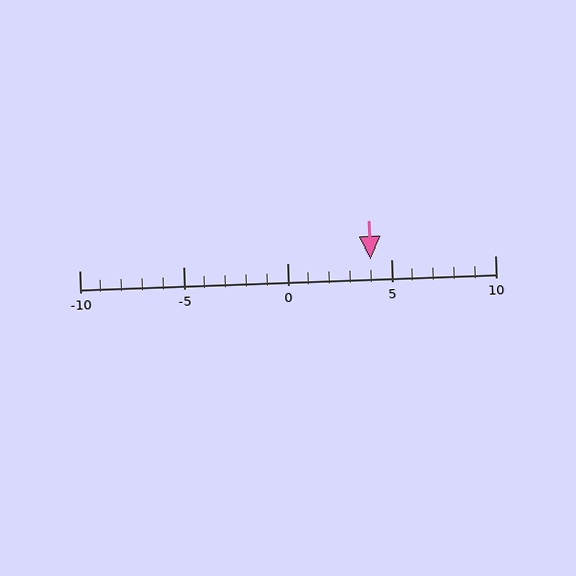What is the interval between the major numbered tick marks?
The major tick marks are spaced 5 units apart.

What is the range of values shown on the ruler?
The ruler shows values from -10 to 10.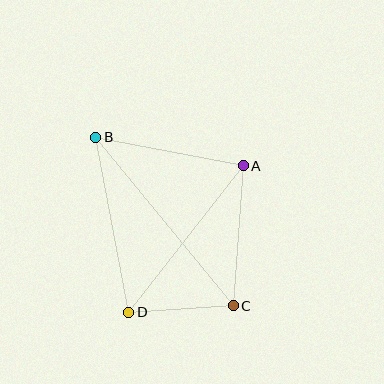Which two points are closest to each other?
Points C and D are closest to each other.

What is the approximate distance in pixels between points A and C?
The distance between A and C is approximately 141 pixels.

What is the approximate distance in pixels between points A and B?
The distance between A and B is approximately 150 pixels.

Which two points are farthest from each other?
Points B and C are farthest from each other.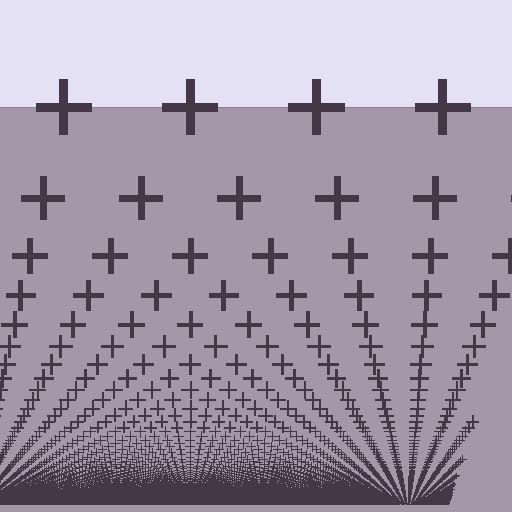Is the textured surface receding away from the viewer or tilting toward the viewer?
The surface appears to tilt toward the viewer. Texture elements get larger and sparser toward the top.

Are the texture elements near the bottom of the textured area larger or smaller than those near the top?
Smaller. The gradient is inverted — elements near the bottom are smaller and denser.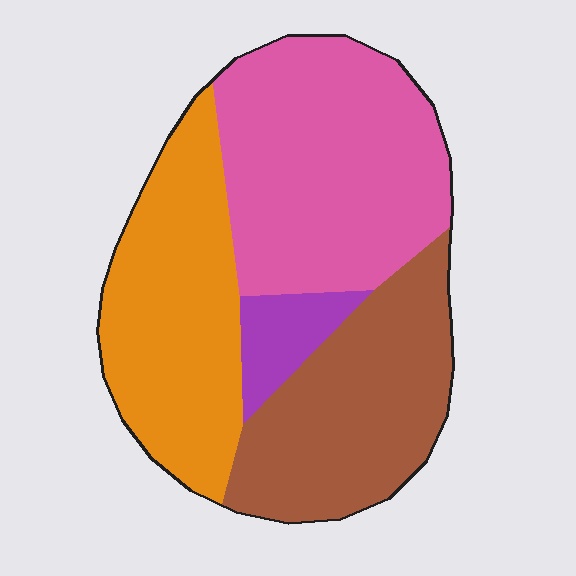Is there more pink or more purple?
Pink.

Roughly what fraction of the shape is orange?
Orange covers 29% of the shape.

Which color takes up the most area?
Pink, at roughly 35%.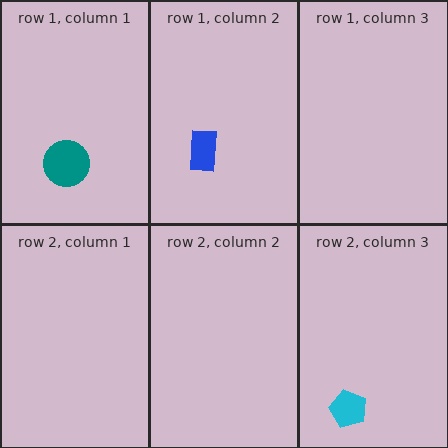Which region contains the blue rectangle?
The row 1, column 2 region.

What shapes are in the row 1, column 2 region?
The blue rectangle.